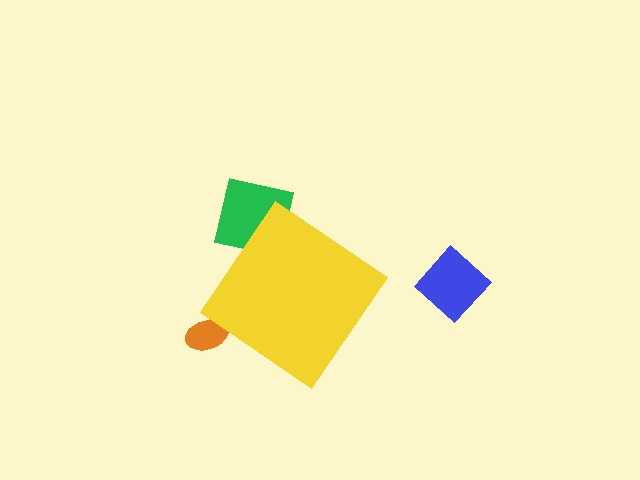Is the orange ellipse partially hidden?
Yes, the orange ellipse is partially hidden behind the yellow diamond.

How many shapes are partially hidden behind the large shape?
2 shapes are partially hidden.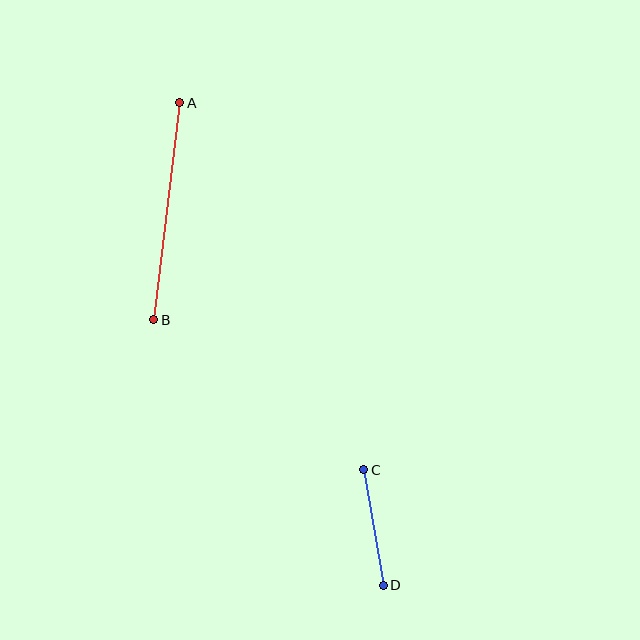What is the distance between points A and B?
The distance is approximately 219 pixels.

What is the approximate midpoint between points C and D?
The midpoint is at approximately (373, 527) pixels.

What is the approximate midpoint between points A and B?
The midpoint is at approximately (167, 211) pixels.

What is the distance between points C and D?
The distance is approximately 117 pixels.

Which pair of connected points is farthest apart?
Points A and B are farthest apart.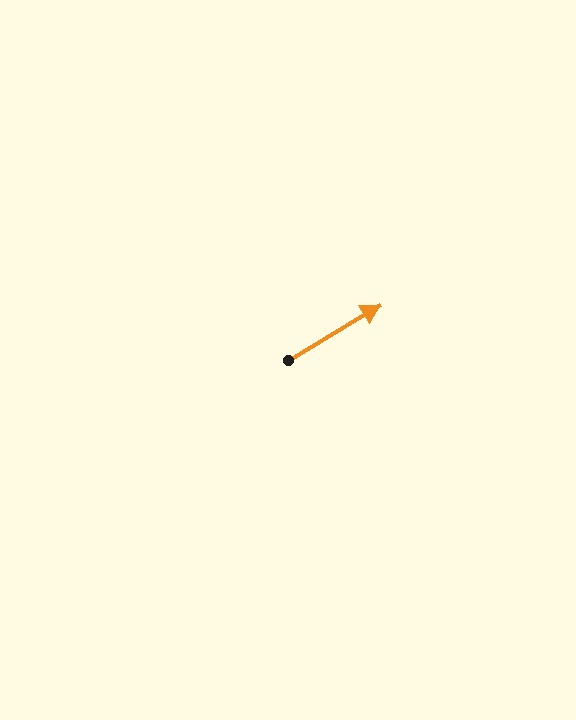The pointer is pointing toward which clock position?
Roughly 2 o'clock.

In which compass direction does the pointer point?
Northeast.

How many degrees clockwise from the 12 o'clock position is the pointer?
Approximately 59 degrees.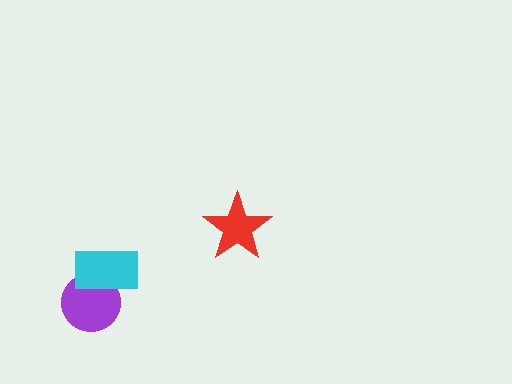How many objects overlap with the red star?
0 objects overlap with the red star.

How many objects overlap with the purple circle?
1 object overlaps with the purple circle.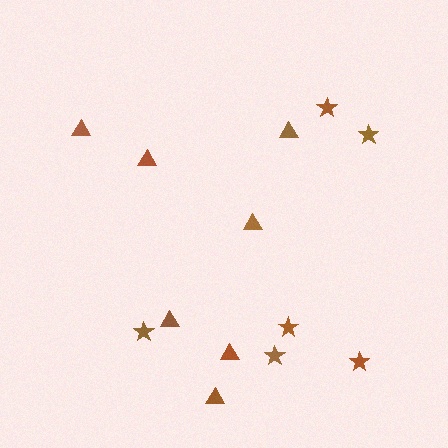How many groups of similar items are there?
There are 2 groups: one group of stars (6) and one group of triangles (7).